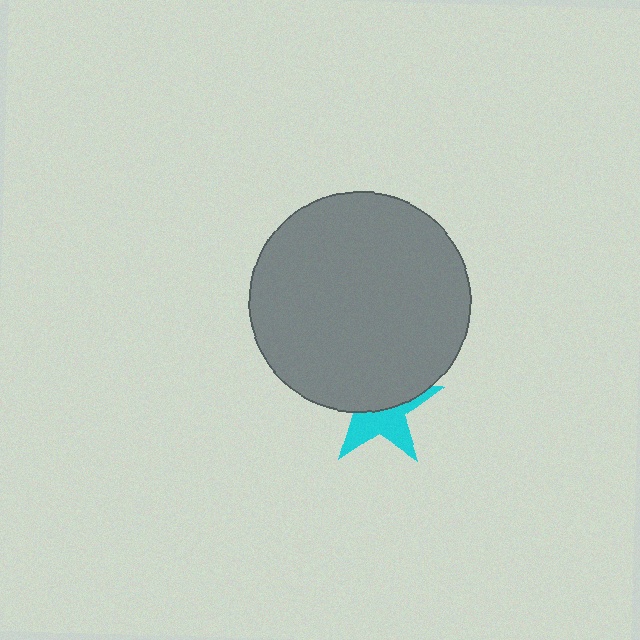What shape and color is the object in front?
The object in front is a gray circle.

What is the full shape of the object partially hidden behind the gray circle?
The partially hidden object is a cyan star.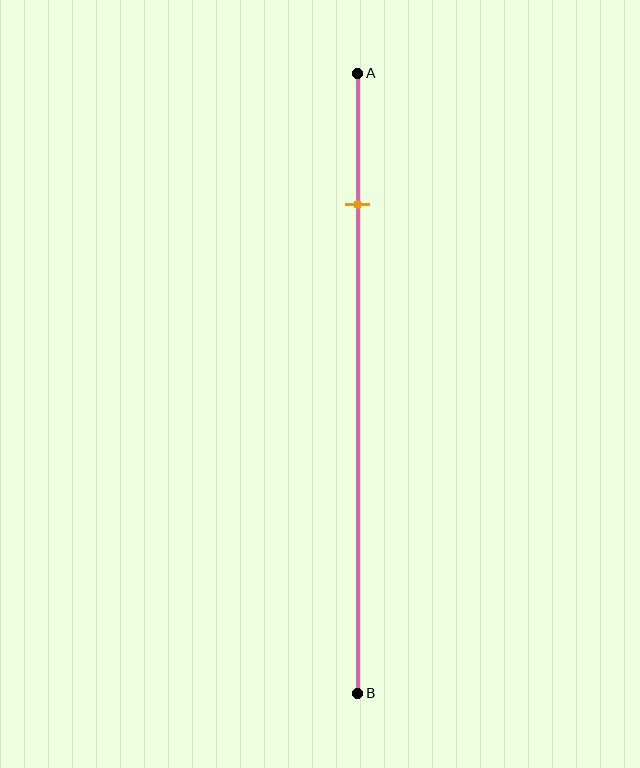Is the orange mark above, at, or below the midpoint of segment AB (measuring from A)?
The orange mark is above the midpoint of segment AB.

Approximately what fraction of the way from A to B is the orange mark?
The orange mark is approximately 20% of the way from A to B.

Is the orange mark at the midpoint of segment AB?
No, the mark is at about 20% from A, not at the 50% midpoint.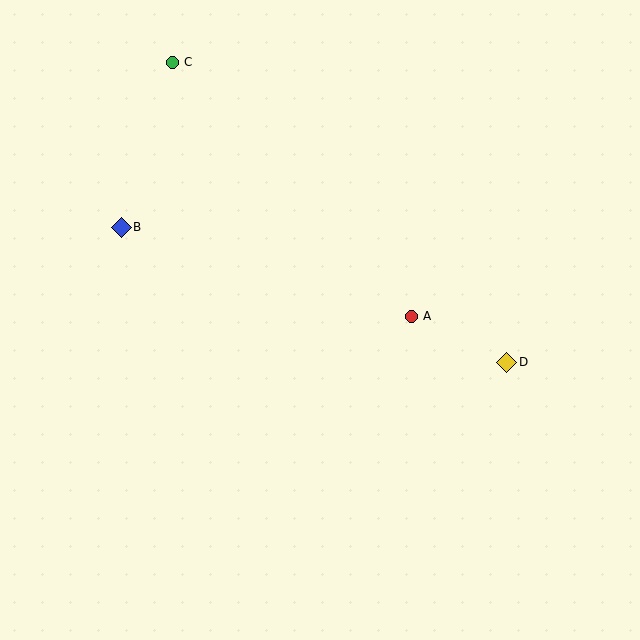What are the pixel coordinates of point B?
Point B is at (121, 227).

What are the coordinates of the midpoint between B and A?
The midpoint between B and A is at (266, 272).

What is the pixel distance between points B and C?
The distance between B and C is 173 pixels.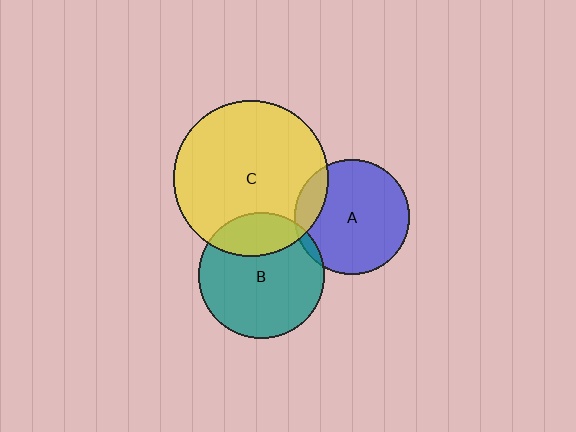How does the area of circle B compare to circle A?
Approximately 1.2 times.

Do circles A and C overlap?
Yes.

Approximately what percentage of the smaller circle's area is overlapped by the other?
Approximately 15%.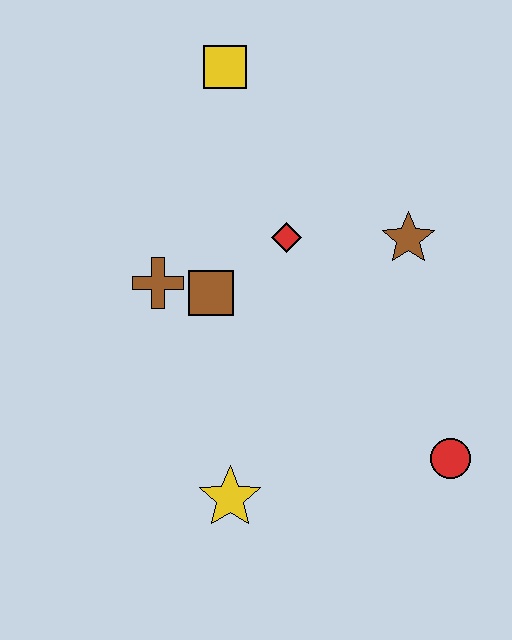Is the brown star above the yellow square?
No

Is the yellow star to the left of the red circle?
Yes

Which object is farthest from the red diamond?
The red circle is farthest from the red diamond.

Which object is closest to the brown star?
The red diamond is closest to the brown star.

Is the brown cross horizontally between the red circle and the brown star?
No